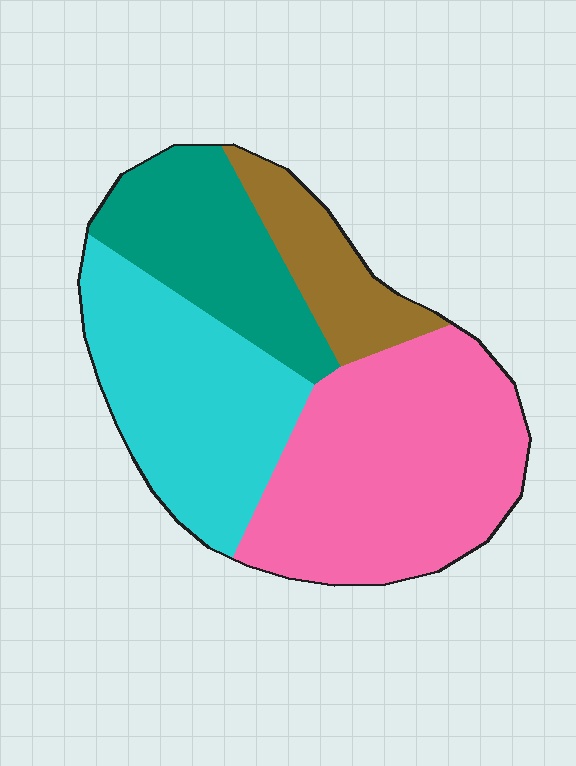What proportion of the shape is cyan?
Cyan takes up about one quarter (1/4) of the shape.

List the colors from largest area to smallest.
From largest to smallest: pink, cyan, teal, brown.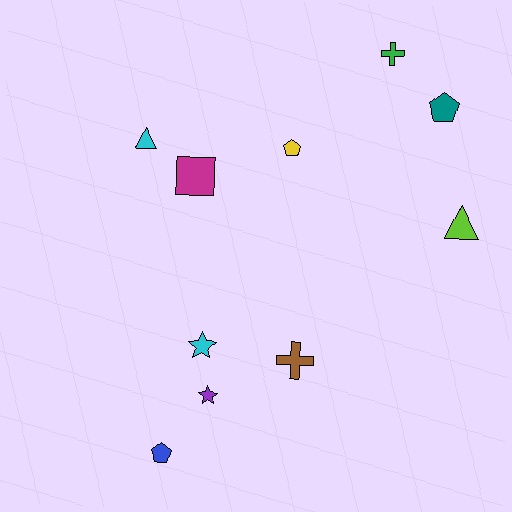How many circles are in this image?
There are no circles.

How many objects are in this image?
There are 10 objects.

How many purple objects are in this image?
There is 1 purple object.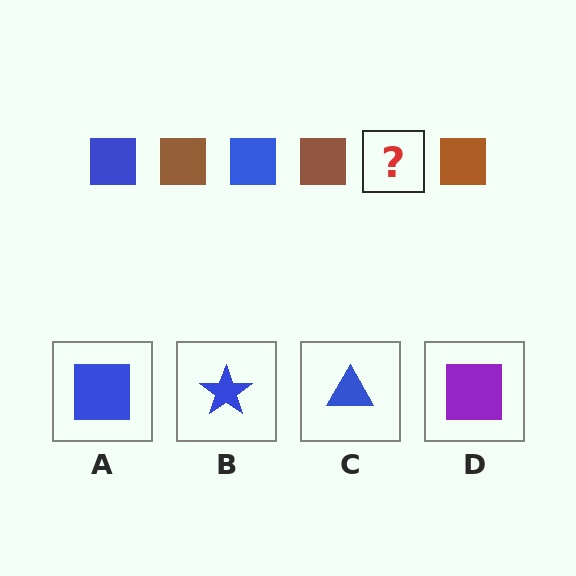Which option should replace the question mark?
Option A.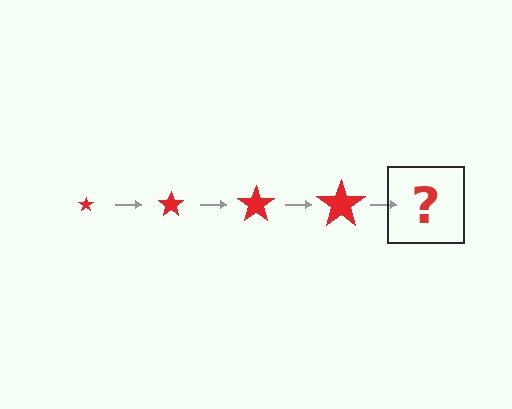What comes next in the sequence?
The next element should be a red star, larger than the previous one.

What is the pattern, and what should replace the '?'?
The pattern is that the star gets progressively larger each step. The '?' should be a red star, larger than the previous one.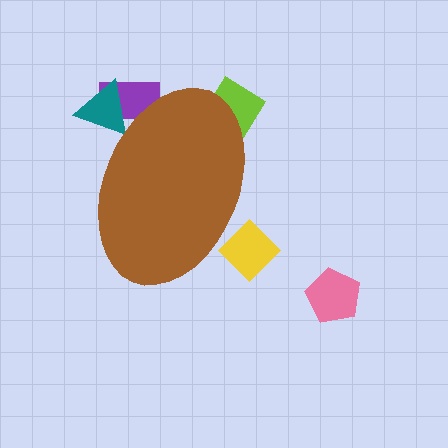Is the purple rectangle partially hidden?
Yes, the purple rectangle is partially hidden behind the brown ellipse.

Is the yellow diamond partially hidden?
Yes, the yellow diamond is partially hidden behind the brown ellipse.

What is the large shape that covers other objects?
A brown ellipse.